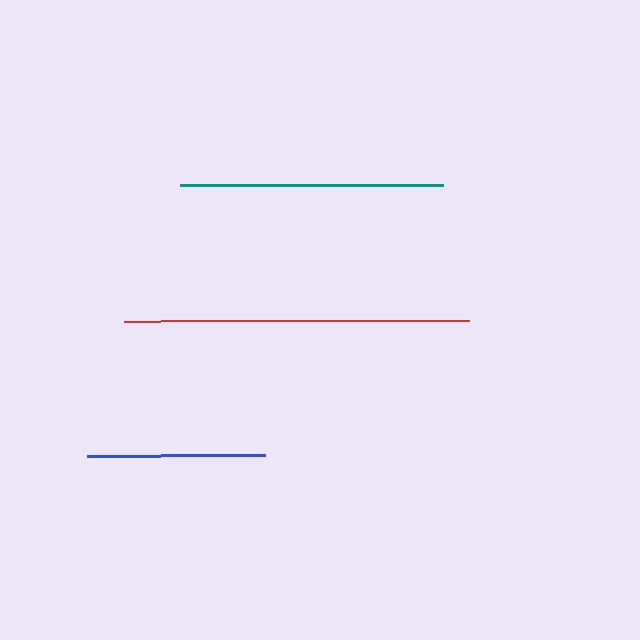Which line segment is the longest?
The red line is the longest at approximately 345 pixels.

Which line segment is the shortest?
The blue line is the shortest at approximately 178 pixels.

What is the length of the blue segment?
The blue segment is approximately 178 pixels long.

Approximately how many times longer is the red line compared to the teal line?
The red line is approximately 1.3 times the length of the teal line.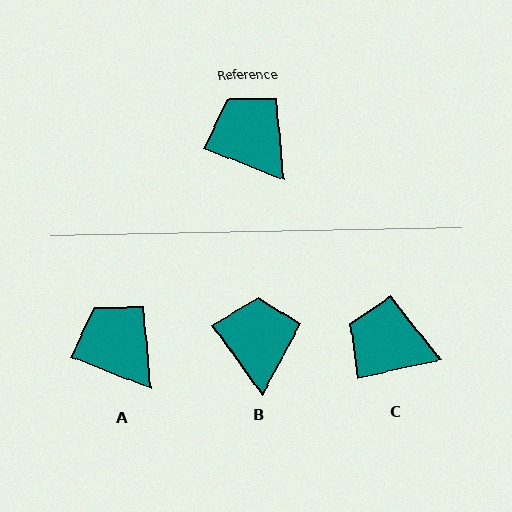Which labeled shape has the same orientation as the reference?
A.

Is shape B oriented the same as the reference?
No, it is off by about 33 degrees.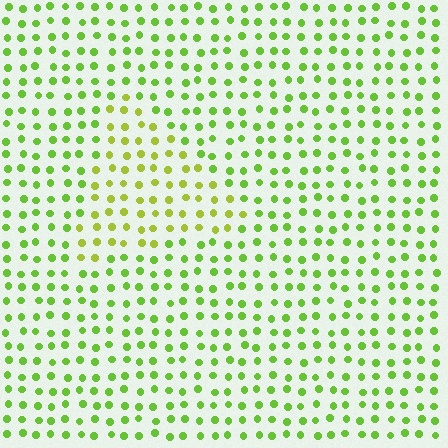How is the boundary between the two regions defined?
The boundary is defined purely by a slight shift in hue (about 25 degrees). Spacing, size, and orientation are identical on both sides.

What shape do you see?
I see a triangle.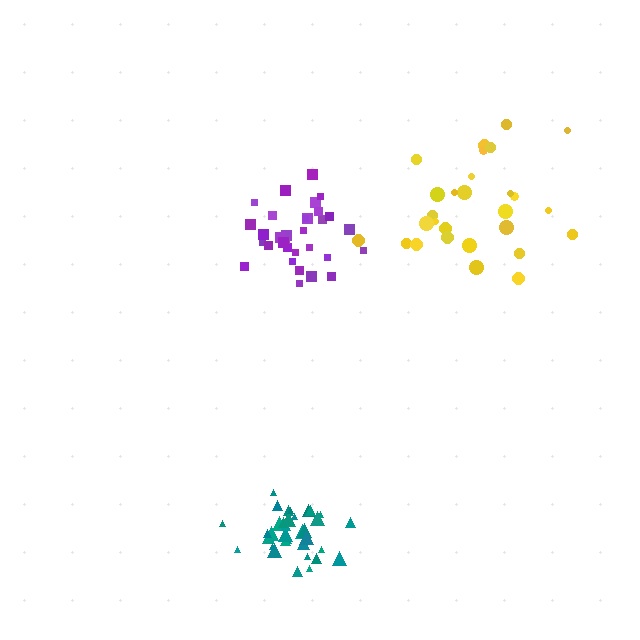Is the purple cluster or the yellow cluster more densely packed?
Purple.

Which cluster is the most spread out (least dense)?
Yellow.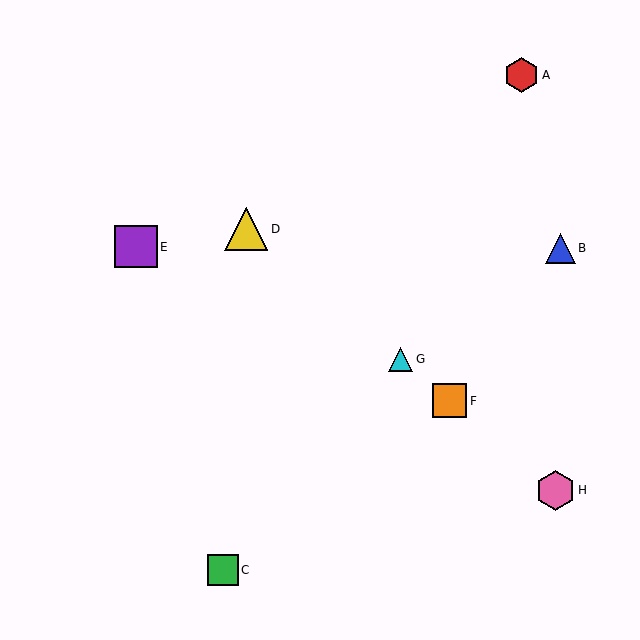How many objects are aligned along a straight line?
4 objects (D, F, G, H) are aligned along a straight line.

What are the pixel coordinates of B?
Object B is at (560, 248).